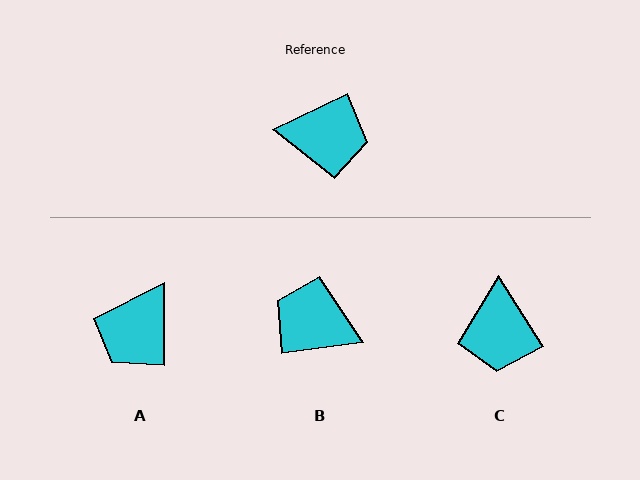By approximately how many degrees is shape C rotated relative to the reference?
Approximately 83 degrees clockwise.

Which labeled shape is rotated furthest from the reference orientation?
B, about 163 degrees away.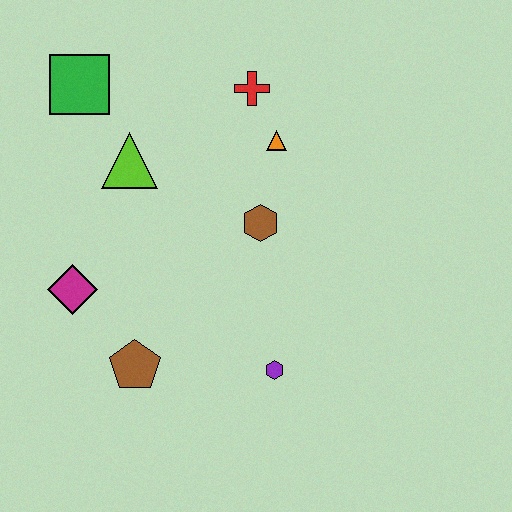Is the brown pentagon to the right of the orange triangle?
No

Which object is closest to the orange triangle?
The red cross is closest to the orange triangle.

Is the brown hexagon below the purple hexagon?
No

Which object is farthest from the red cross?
The brown pentagon is farthest from the red cross.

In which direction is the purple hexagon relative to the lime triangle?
The purple hexagon is below the lime triangle.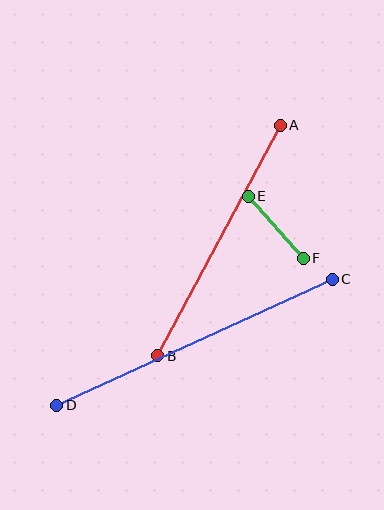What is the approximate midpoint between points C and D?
The midpoint is at approximately (194, 342) pixels.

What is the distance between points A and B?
The distance is approximately 261 pixels.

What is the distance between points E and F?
The distance is approximately 83 pixels.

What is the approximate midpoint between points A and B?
The midpoint is at approximately (219, 241) pixels.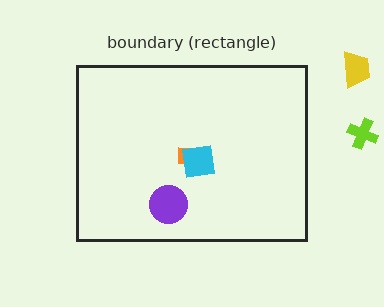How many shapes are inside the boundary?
3 inside, 2 outside.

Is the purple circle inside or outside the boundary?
Inside.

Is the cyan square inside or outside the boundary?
Inside.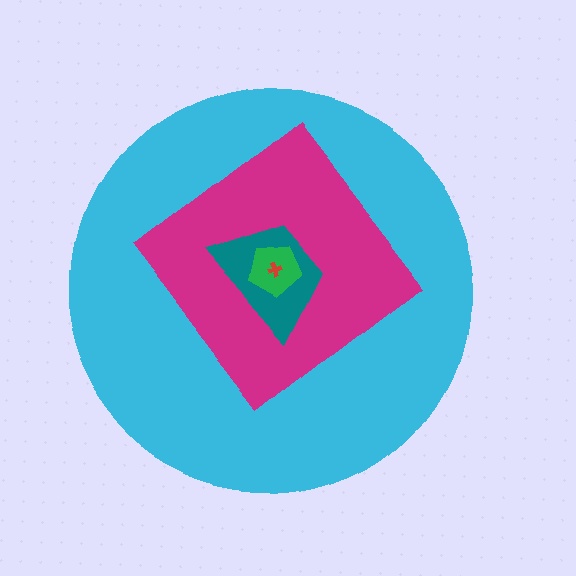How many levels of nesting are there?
5.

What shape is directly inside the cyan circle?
The magenta diamond.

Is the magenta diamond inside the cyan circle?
Yes.